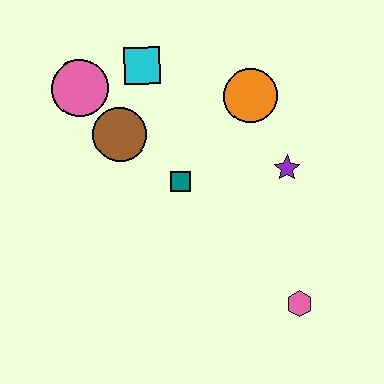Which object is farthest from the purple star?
The pink circle is farthest from the purple star.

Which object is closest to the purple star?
The orange circle is closest to the purple star.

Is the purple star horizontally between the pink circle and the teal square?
No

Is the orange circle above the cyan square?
No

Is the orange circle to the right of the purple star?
No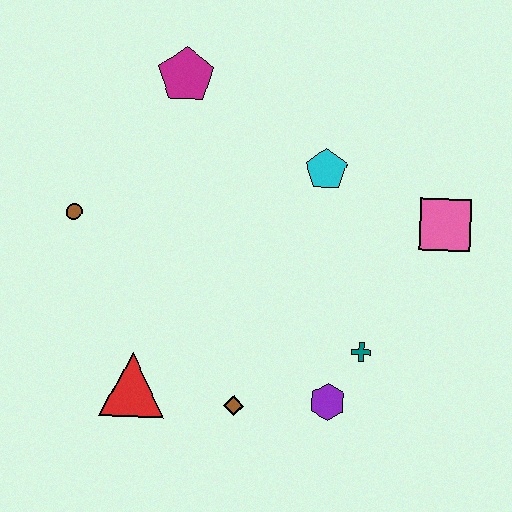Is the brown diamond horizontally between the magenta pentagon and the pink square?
Yes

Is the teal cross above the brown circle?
No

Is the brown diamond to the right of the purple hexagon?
No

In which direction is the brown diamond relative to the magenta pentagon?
The brown diamond is below the magenta pentagon.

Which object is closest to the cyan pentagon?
The pink square is closest to the cyan pentagon.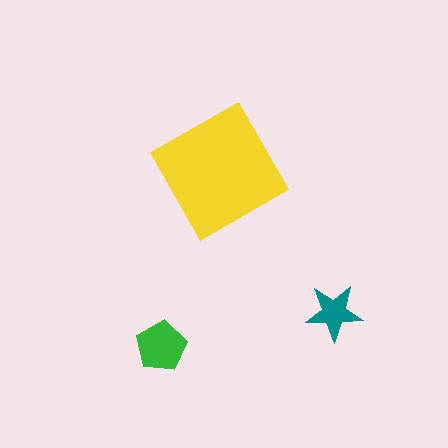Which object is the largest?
The yellow square.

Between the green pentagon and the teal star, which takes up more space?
The green pentagon.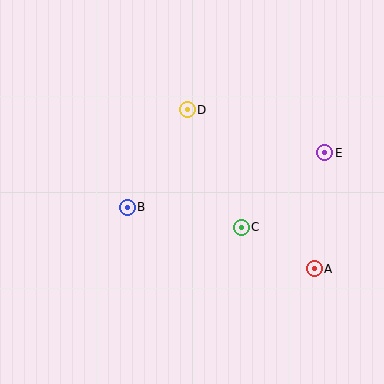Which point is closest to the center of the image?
Point C at (241, 227) is closest to the center.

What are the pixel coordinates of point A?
Point A is at (314, 269).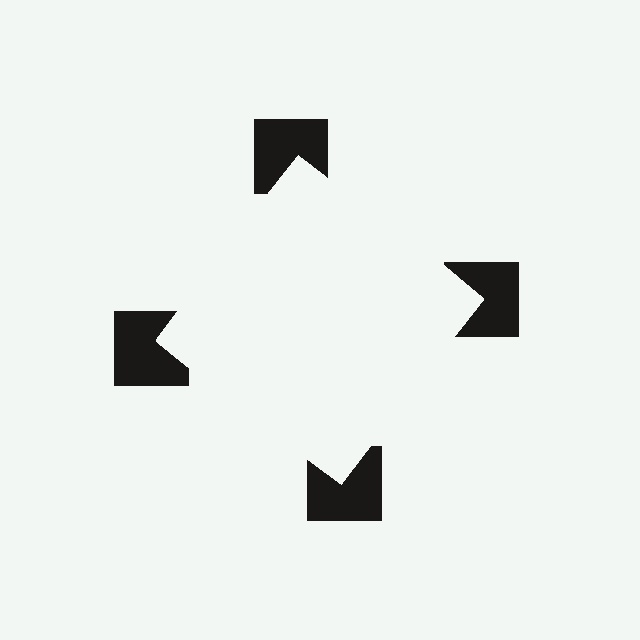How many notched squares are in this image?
There are 4 — one at each vertex of the illusory square.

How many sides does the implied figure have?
4 sides.